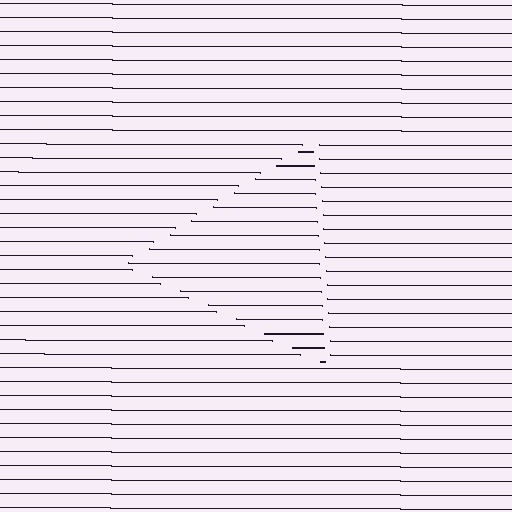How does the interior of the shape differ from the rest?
The interior of the shape contains the same grating, shifted by half a period — the contour is defined by the phase discontinuity where line-ends from the inner and outer gratings abut.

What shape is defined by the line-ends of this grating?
An illusory triangle. The interior of the shape contains the same grating, shifted by half a period — the contour is defined by the phase discontinuity where line-ends from the inner and outer gratings abut.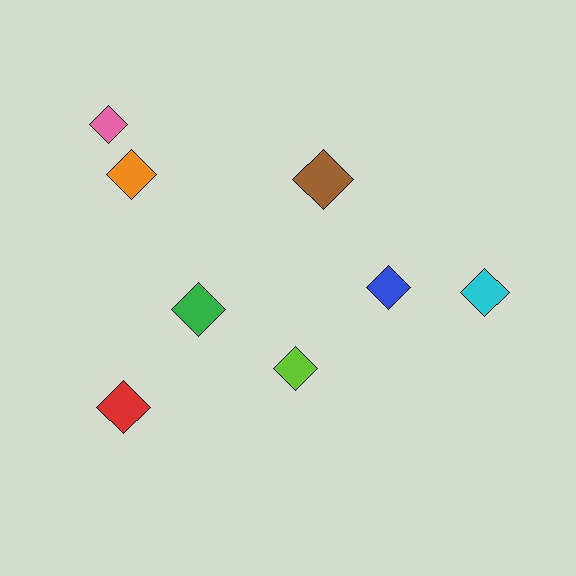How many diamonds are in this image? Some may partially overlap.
There are 8 diamonds.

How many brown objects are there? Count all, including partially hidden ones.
There is 1 brown object.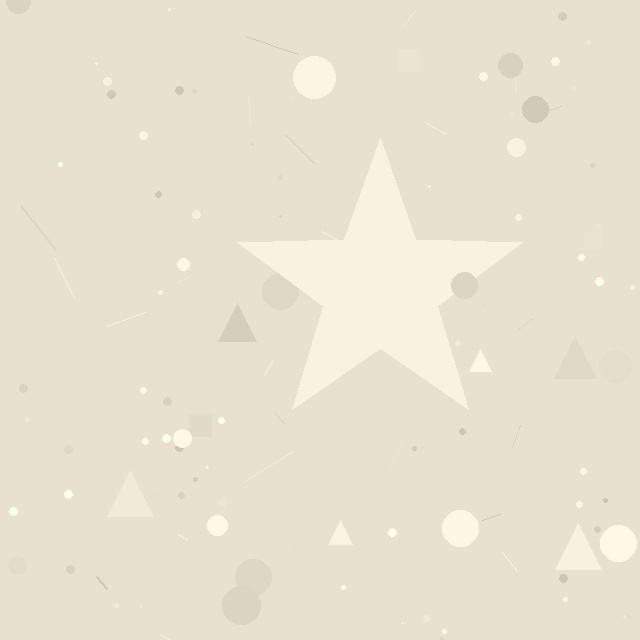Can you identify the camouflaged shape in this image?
The camouflaged shape is a star.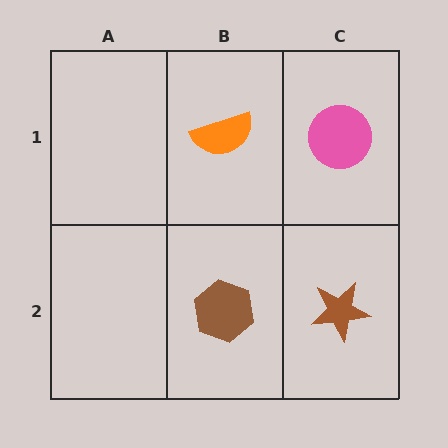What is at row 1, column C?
A pink circle.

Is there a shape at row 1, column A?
No, that cell is empty.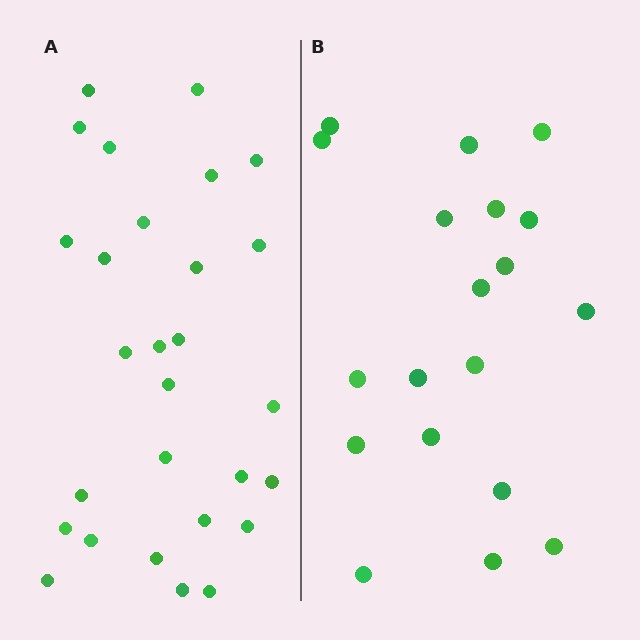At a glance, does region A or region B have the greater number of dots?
Region A (the left region) has more dots.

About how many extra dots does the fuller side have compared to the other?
Region A has roughly 8 or so more dots than region B.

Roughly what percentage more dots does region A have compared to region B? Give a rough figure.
About 45% more.